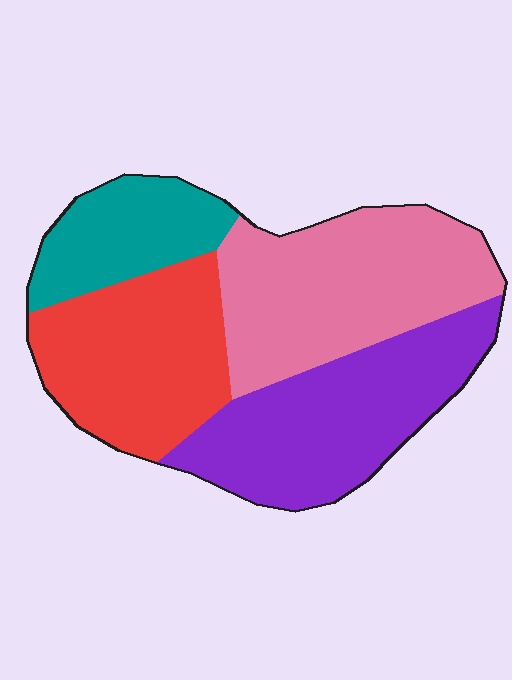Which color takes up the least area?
Teal, at roughly 15%.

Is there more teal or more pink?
Pink.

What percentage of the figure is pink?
Pink takes up between a quarter and a half of the figure.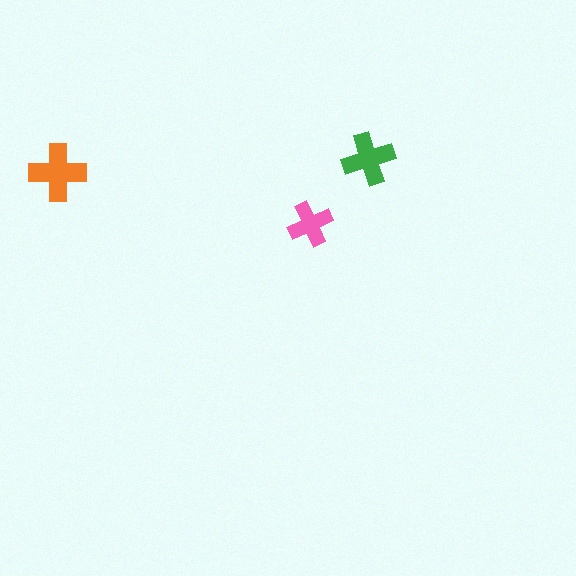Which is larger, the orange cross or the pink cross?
The orange one.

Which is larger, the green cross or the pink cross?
The green one.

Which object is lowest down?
The pink cross is bottommost.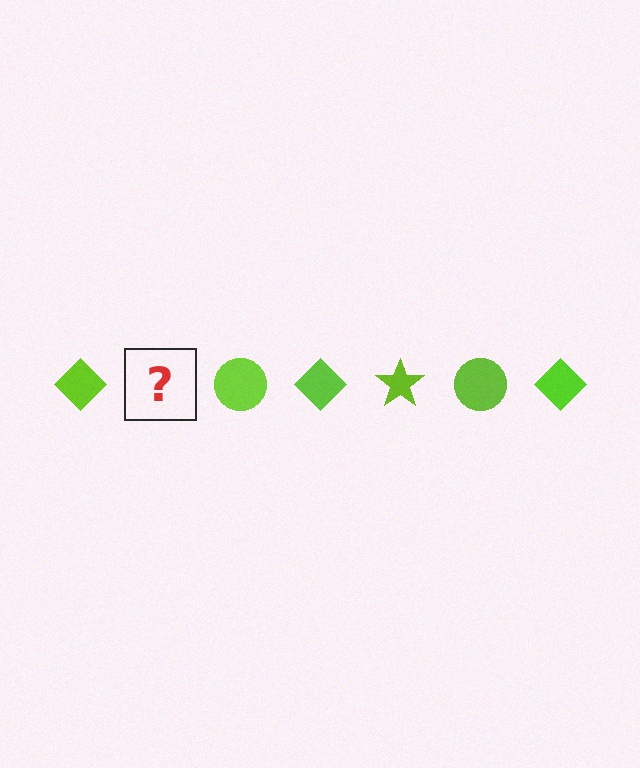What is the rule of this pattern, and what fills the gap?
The rule is that the pattern cycles through diamond, star, circle shapes in lime. The gap should be filled with a lime star.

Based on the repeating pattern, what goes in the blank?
The blank should be a lime star.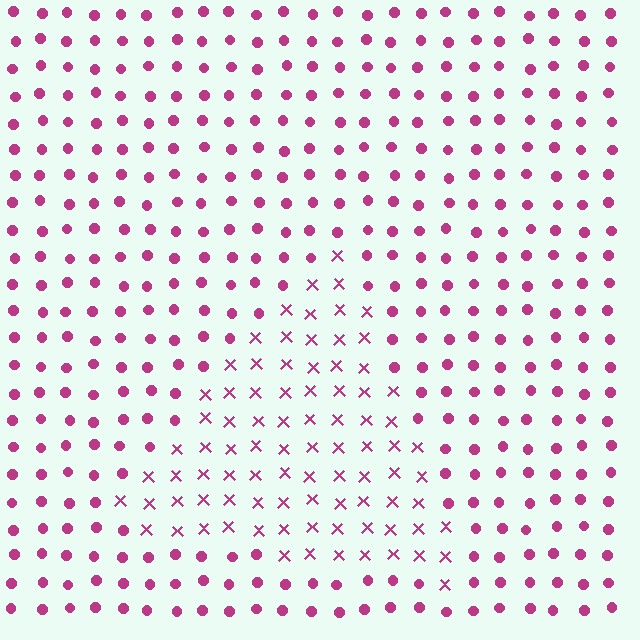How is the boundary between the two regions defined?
The boundary is defined by a change in element shape: X marks inside vs. circles outside. All elements share the same color and spacing.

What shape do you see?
I see a triangle.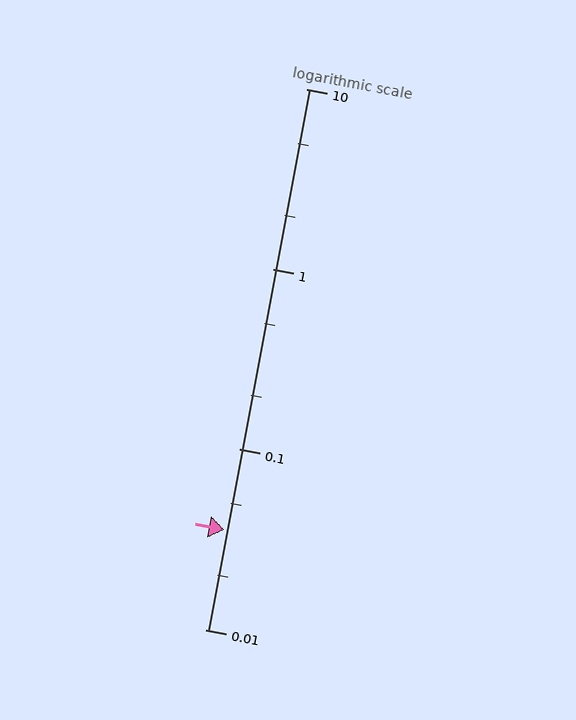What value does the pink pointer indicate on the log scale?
The pointer indicates approximately 0.036.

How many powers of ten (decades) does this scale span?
The scale spans 3 decades, from 0.01 to 10.